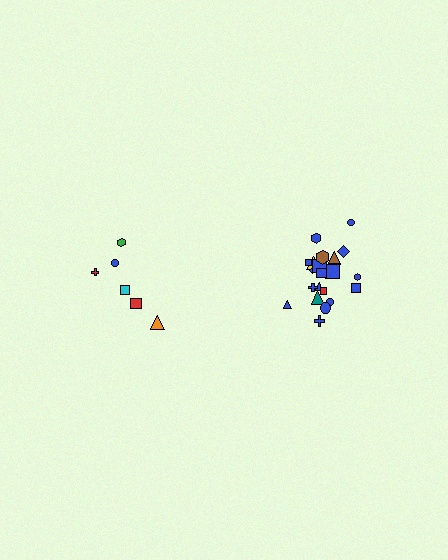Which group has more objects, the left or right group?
The right group.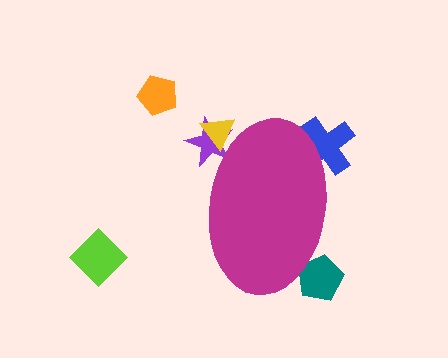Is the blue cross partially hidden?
Yes, the blue cross is partially hidden behind the magenta ellipse.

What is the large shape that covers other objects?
A magenta ellipse.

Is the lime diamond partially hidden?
No, the lime diamond is fully visible.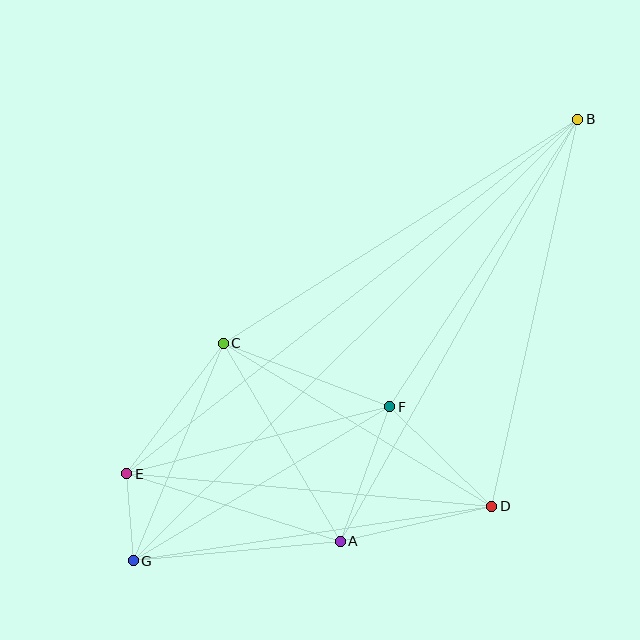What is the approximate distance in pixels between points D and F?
The distance between D and F is approximately 142 pixels.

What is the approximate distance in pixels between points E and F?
The distance between E and F is approximately 272 pixels.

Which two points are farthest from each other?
Points B and G are farthest from each other.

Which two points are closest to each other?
Points E and G are closest to each other.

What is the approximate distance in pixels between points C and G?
The distance between C and G is approximately 235 pixels.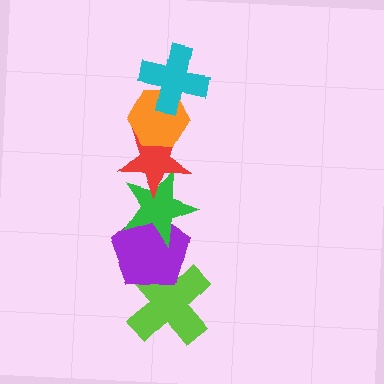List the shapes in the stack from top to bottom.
From top to bottom: the cyan cross, the orange hexagon, the red star, the green star, the purple pentagon, the lime cross.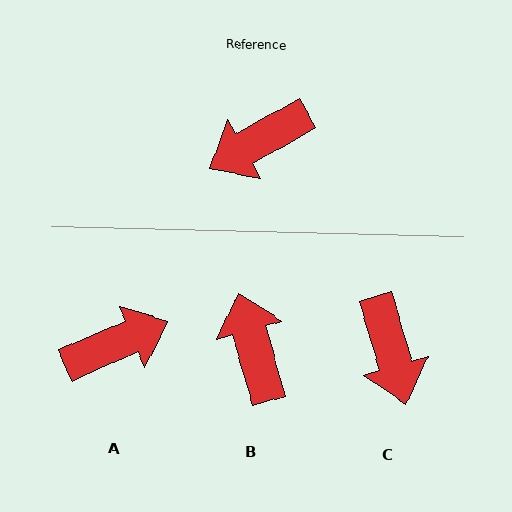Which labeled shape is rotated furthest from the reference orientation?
A, about 174 degrees away.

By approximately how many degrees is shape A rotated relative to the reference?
Approximately 174 degrees counter-clockwise.